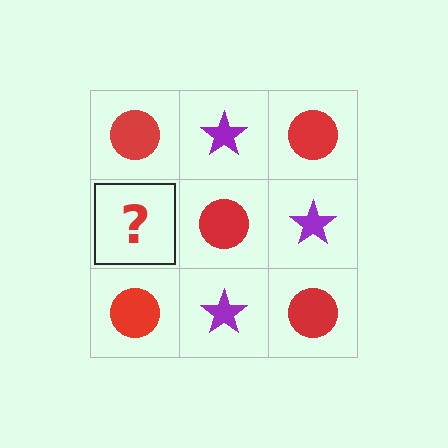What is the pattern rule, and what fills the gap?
The rule is that it alternates red circle and purple star in a checkerboard pattern. The gap should be filled with a purple star.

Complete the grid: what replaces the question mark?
The question mark should be replaced with a purple star.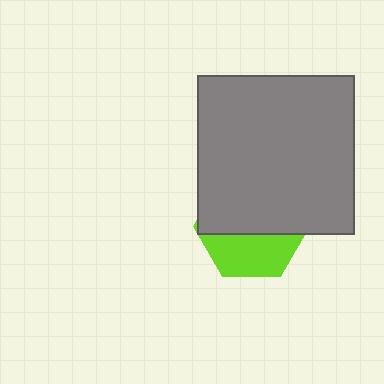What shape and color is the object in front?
The object in front is a gray rectangle.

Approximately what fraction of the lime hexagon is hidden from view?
Roughly 61% of the lime hexagon is hidden behind the gray rectangle.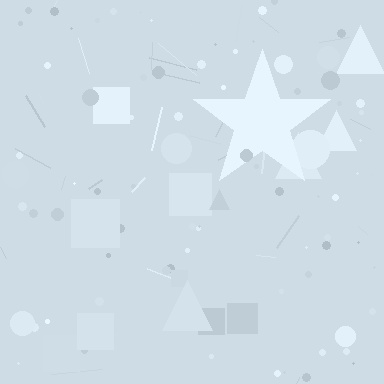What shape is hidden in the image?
A star is hidden in the image.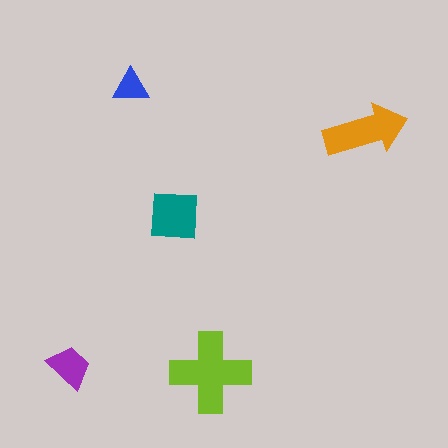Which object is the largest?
The lime cross.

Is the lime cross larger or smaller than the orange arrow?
Larger.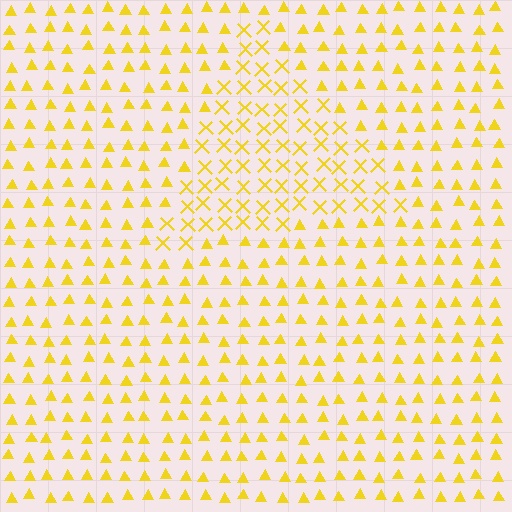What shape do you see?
I see a triangle.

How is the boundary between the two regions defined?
The boundary is defined by a change in element shape: X marks inside vs. triangles outside. All elements share the same color and spacing.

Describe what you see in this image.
The image is filled with small yellow elements arranged in a uniform grid. A triangle-shaped region contains X marks, while the surrounding area contains triangles. The boundary is defined purely by the change in element shape.